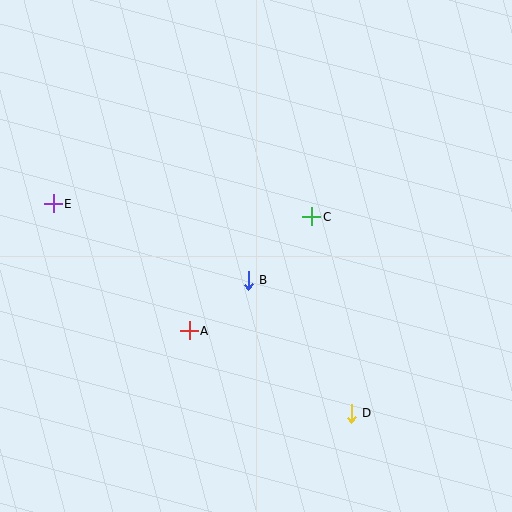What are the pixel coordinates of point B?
Point B is at (248, 280).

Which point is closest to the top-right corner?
Point C is closest to the top-right corner.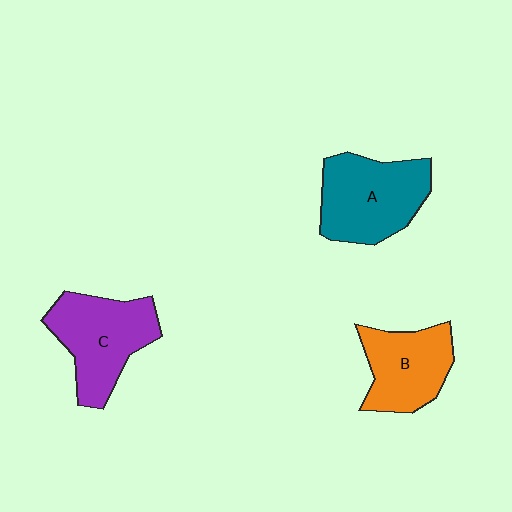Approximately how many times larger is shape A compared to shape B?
Approximately 1.2 times.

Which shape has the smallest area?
Shape B (orange).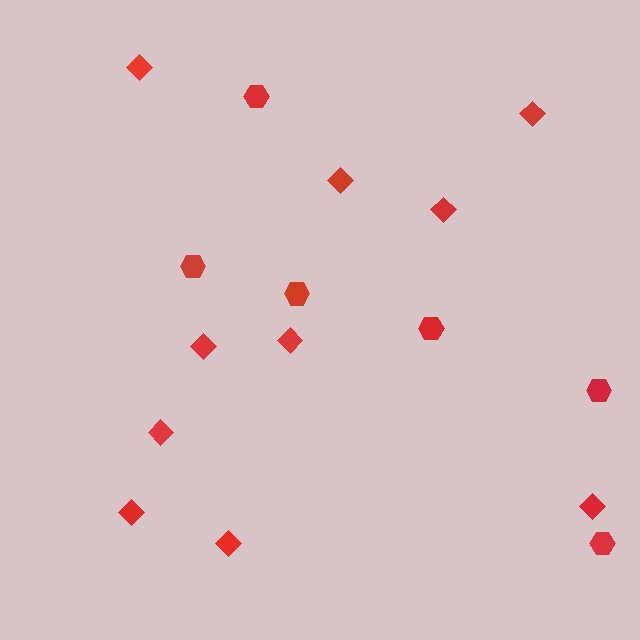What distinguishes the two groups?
There are 2 groups: one group of hexagons (6) and one group of diamonds (10).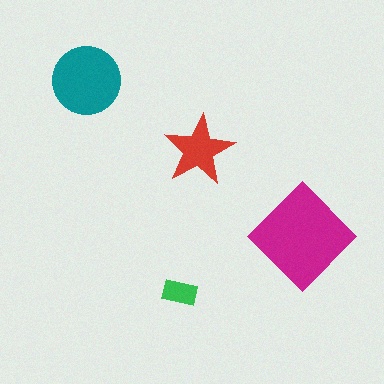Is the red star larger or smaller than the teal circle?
Smaller.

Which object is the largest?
The magenta diamond.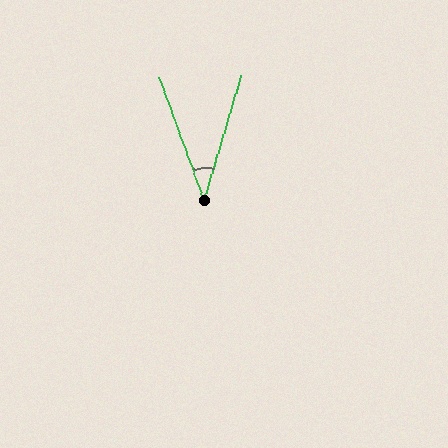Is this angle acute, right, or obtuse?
It is acute.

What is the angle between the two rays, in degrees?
Approximately 36 degrees.